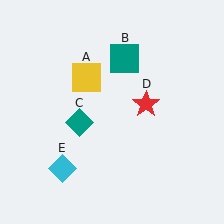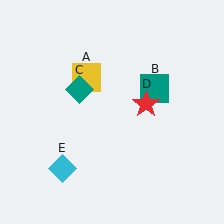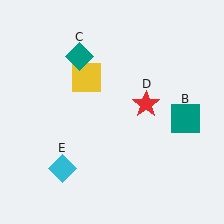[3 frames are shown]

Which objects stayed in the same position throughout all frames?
Yellow square (object A) and red star (object D) and cyan diamond (object E) remained stationary.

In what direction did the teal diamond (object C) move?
The teal diamond (object C) moved up.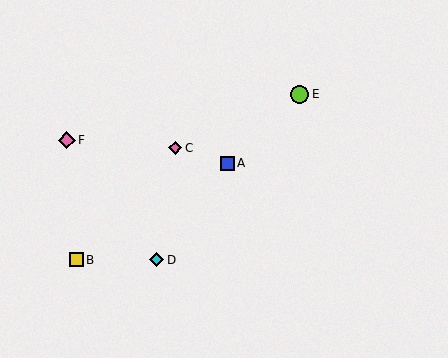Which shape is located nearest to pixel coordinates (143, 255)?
The cyan diamond (labeled D) at (157, 260) is nearest to that location.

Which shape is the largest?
The lime circle (labeled E) is the largest.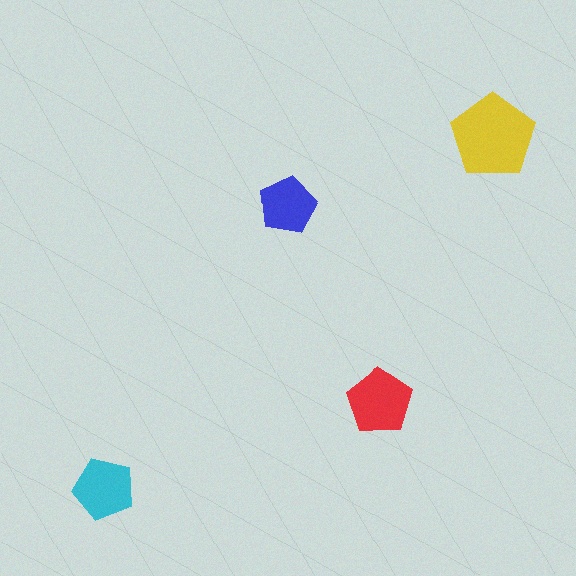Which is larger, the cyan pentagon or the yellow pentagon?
The yellow one.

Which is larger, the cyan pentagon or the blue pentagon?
The cyan one.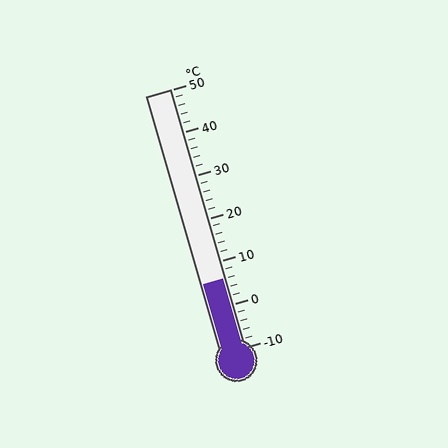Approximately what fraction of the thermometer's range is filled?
The thermometer is filled to approximately 25% of its range.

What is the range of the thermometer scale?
The thermometer scale ranges from -10°C to 50°C.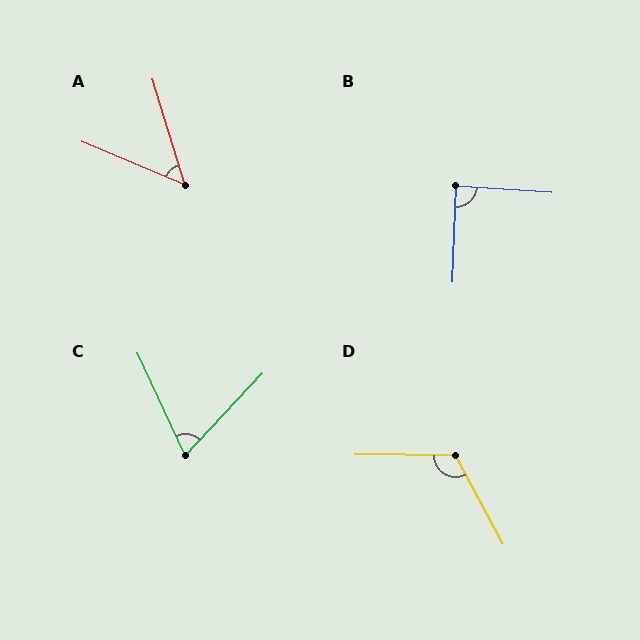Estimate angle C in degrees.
Approximately 68 degrees.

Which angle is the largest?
D, at approximately 119 degrees.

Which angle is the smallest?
A, at approximately 50 degrees.